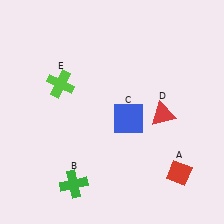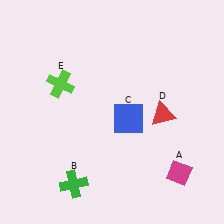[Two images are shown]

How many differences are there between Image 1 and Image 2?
There is 1 difference between the two images.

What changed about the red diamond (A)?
In Image 1, A is red. In Image 2, it changed to magenta.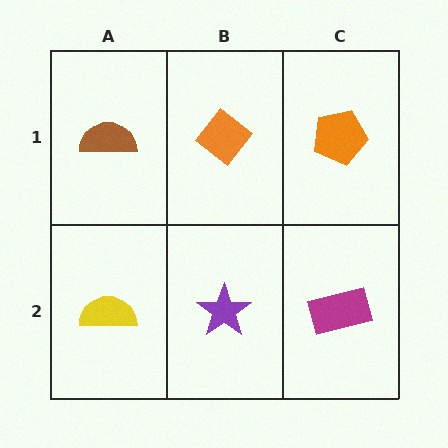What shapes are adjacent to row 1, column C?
A magenta rectangle (row 2, column C), an orange diamond (row 1, column B).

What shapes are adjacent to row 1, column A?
A yellow semicircle (row 2, column A), an orange diamond (row 1, column B).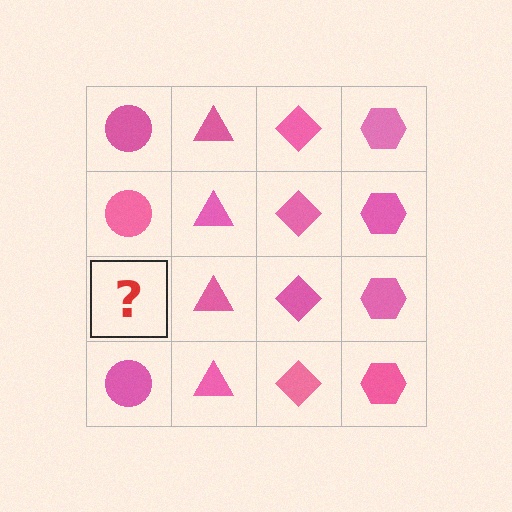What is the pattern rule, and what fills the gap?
The rule is that each column has a consistent shape. The gap should be filled with a pink circle.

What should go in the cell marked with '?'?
The missing cell should contain a pink circle.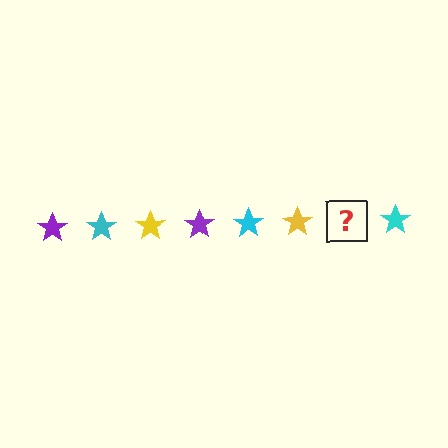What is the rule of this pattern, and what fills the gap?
The rule is that the pattern cycles through purple, cyan, yellow stars. The gap should be filled with a purple star.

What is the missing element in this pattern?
The missing element is a purple star.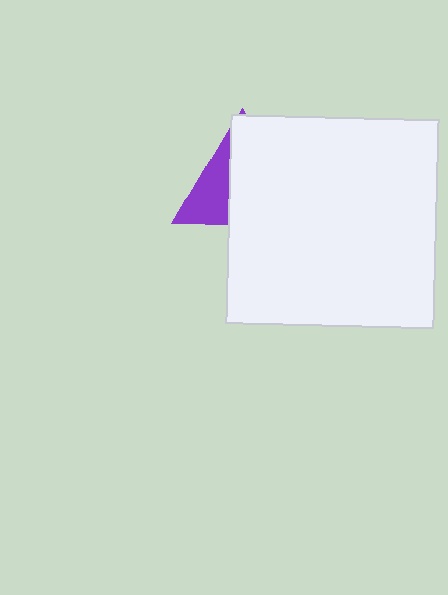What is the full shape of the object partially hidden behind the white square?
The partially hidden object is a purple triangle.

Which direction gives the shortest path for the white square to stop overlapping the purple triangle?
Moving right gives the shortest separation.